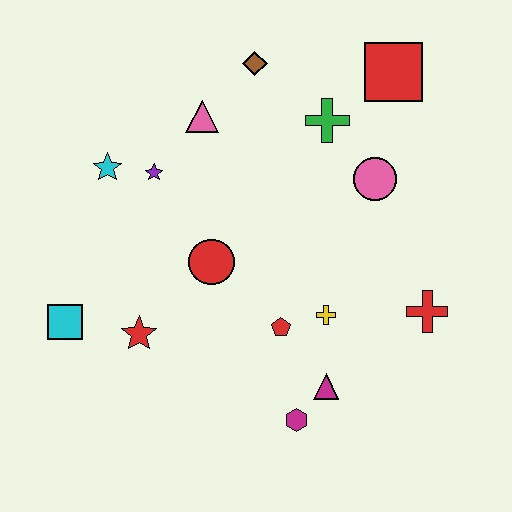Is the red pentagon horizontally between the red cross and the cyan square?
Yes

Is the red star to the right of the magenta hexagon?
No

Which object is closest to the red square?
The green cross is closest to the red square.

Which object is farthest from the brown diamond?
The magenta hexagon is farthest from the brown diamond.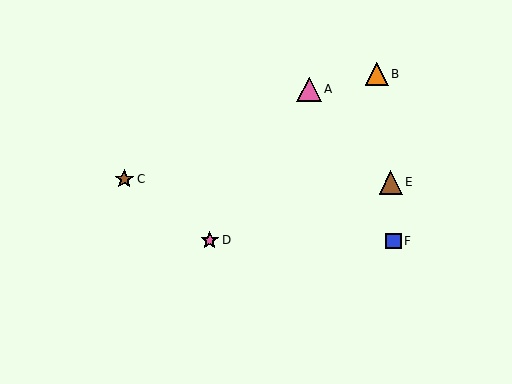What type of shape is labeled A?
Shape A is a pink triangle.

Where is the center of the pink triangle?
The center of the pink triangle is at (309, 89).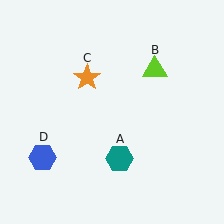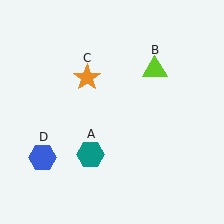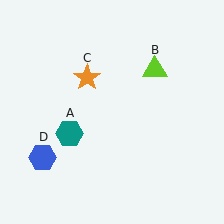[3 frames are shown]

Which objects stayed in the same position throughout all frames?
Lime triangle (object B) and orange star (object C) and blue hexagon (object D) remained stationary.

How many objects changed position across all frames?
1 object changed position: teal hexagon (object A).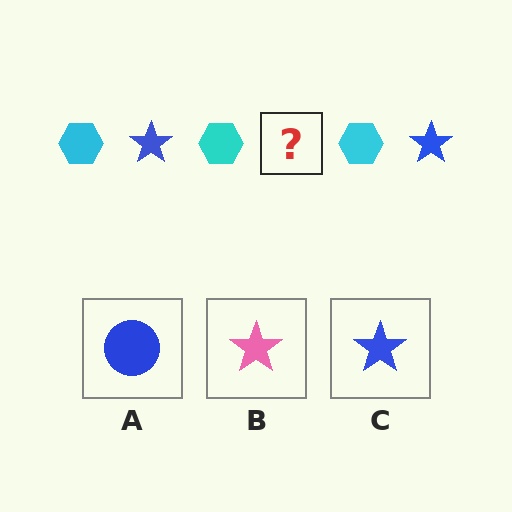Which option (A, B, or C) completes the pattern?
C.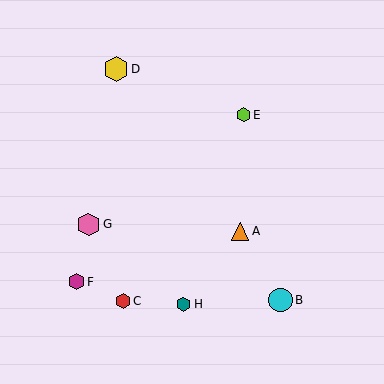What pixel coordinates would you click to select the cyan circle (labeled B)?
Click at (280, 300) to select the cyan circle B.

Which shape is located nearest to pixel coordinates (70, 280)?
The magenta hexagon (labeled F) at (77, 282) is nearest to that location.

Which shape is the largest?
The yellow hexagon (labeled D) is the largest.